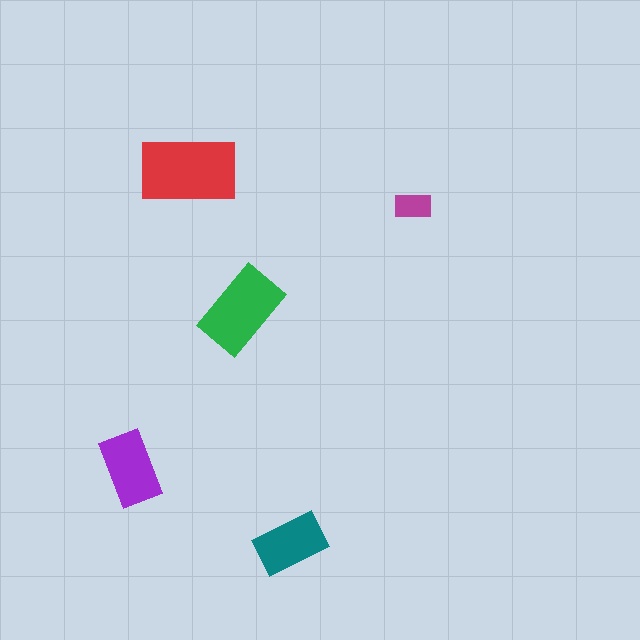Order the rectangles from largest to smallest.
the red one, the green one, the purple one, the teal one, the magenta one.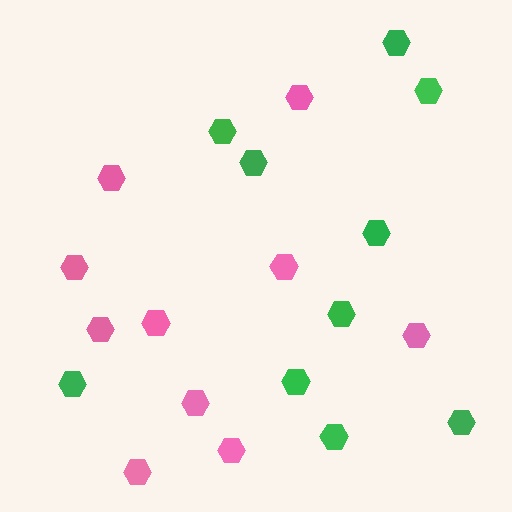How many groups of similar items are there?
There are 2 groups: one group of green hexagons (10) and one group of pink hexagons (10).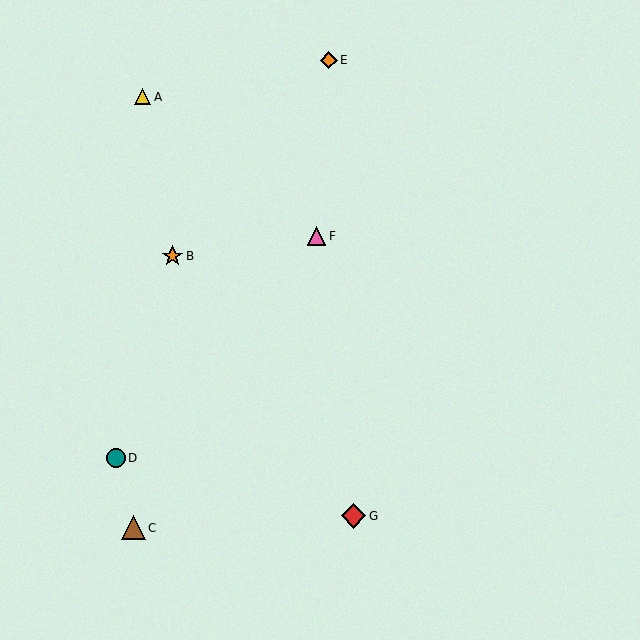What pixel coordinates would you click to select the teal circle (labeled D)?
Click at (116, 458) to select the teal circle D.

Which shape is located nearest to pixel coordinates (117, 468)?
The teal circle (labeled D) at (116, 458) is nearest to that location.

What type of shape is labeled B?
Shape B is an orange star.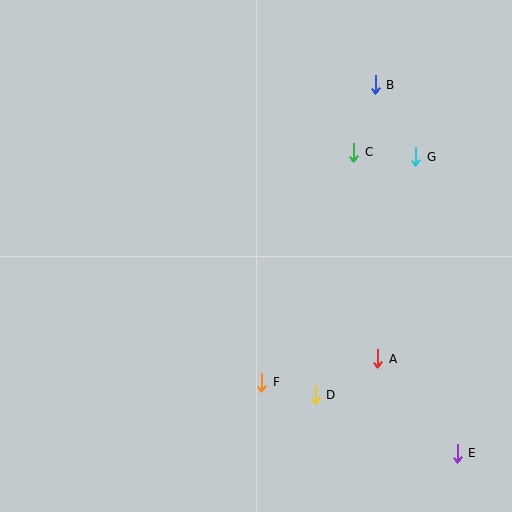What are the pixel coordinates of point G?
Point G is at (416, 157).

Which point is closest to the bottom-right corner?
Point E is closest to the bottom-right corner.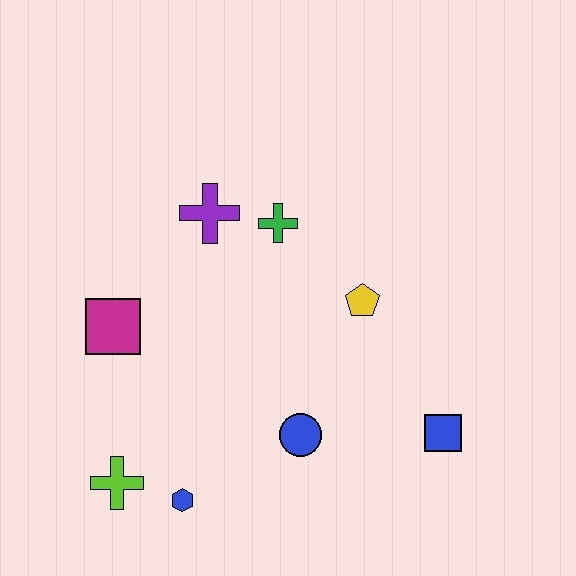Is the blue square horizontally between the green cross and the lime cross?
No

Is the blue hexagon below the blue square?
Yes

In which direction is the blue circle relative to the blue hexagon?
The blue circle is to the right of the blue hexagon.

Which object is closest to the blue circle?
The blue hexagon is closest to the blue circle.